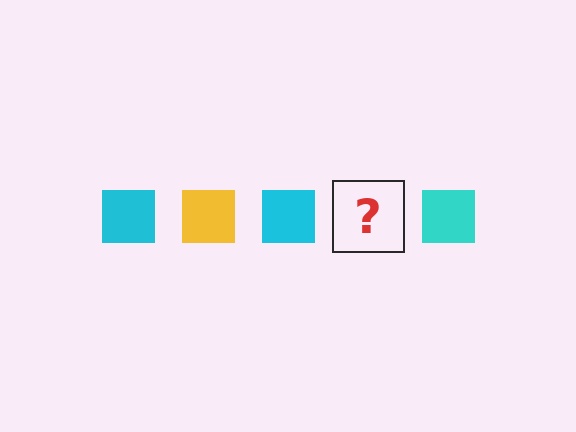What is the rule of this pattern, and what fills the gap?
The rule is that the pattern cycles through cyan, yellow squares. The gap should be filled with a yellow square.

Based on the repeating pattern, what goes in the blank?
The blank should be a yellow square.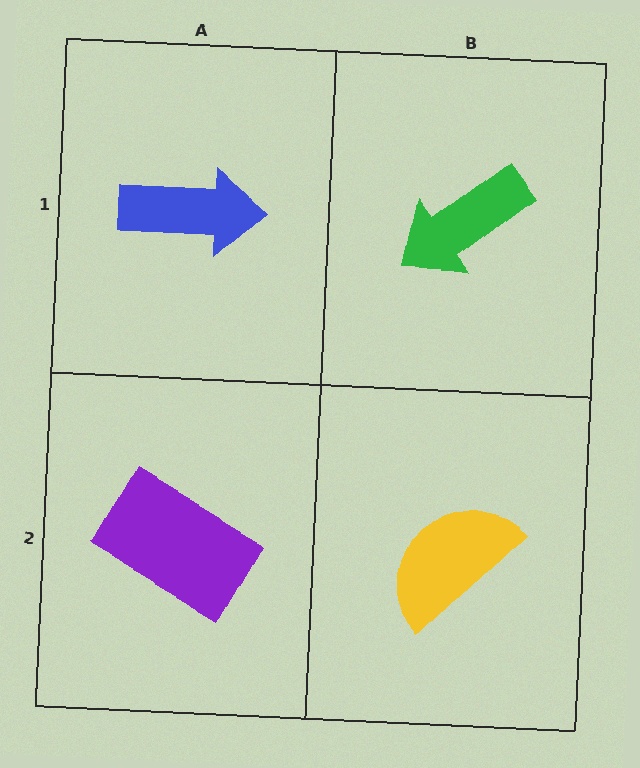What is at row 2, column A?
A purple rectangle.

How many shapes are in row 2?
2 shapes.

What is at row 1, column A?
A blue arrow.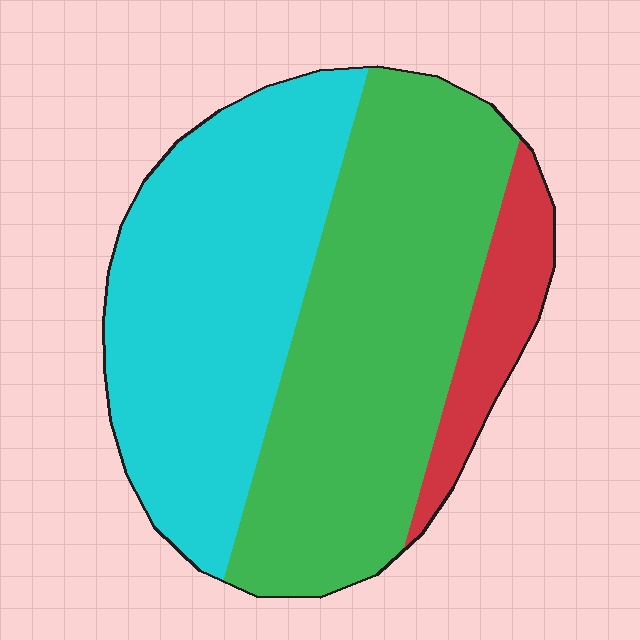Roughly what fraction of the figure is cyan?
Cyan takes up between a quarter and a half of the figure.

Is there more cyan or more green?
Green.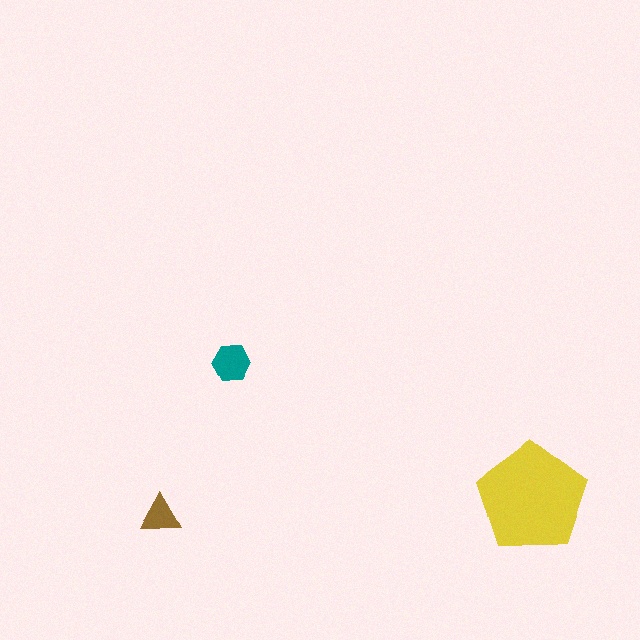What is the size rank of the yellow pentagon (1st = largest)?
1st.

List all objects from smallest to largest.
The brown triangle, the teal hexagon, the yellow pentagon.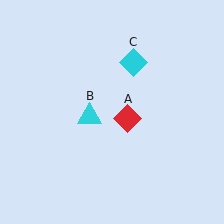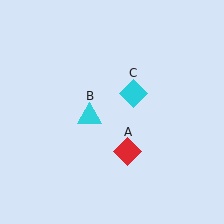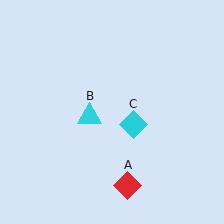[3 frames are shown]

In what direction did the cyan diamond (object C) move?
The cyan diamond (object C) moved down.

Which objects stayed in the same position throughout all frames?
Cyan triangle (object B) remained stationary.